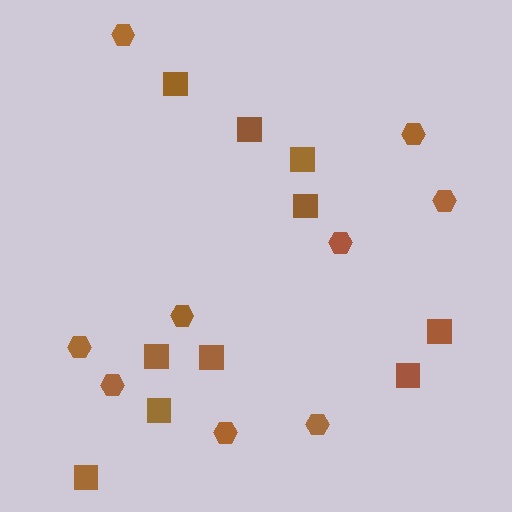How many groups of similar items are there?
There are 2 groups: one group of hexagons (9) and one group of squares (10).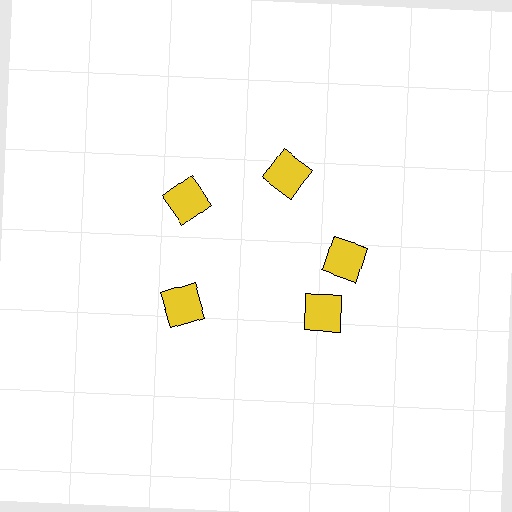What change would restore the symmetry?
The symmetry would be restored by rotating it back into even spacing with its neighbors so that all 5 squares sit at equal angles and equal distance from the center.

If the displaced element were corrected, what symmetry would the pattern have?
It would have 5-fold rotational symmetry — the pattern would map onto itself every 72 degrees.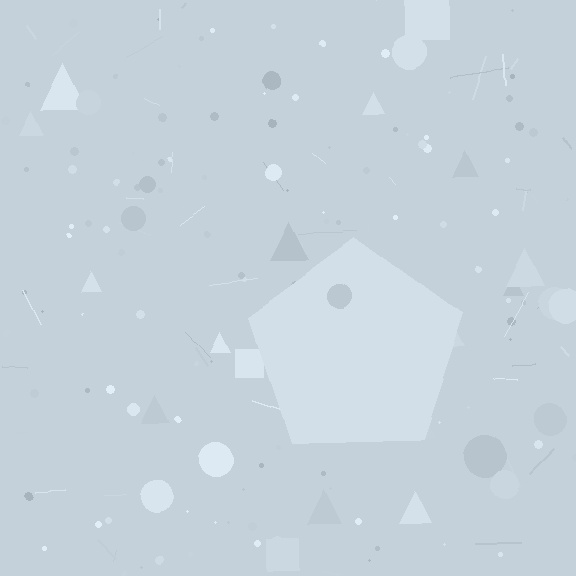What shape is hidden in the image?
A pentagon is hidden in the image.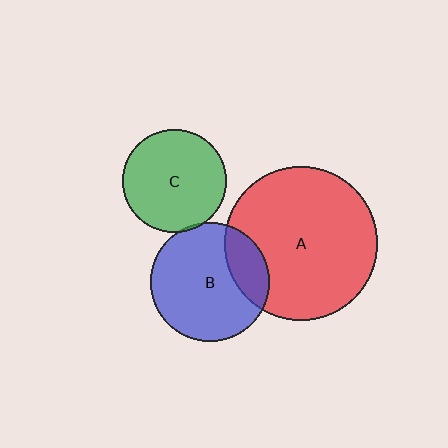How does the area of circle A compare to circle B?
Approximately 1.7 times.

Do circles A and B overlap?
Yes.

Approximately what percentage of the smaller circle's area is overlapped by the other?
Approximately 20%.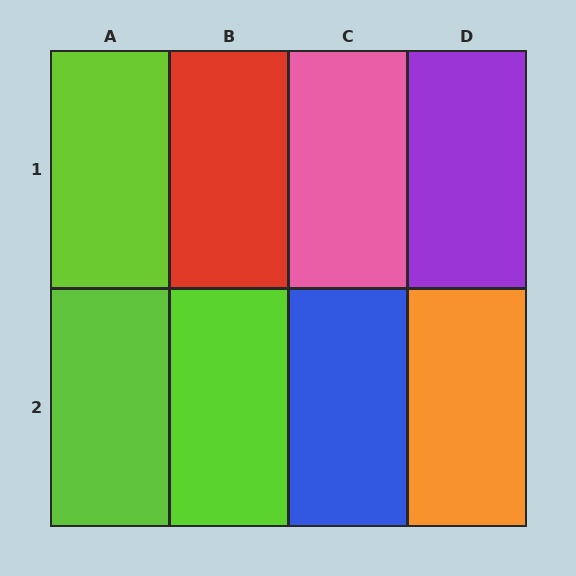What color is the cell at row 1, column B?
Red.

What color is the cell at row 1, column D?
Purple.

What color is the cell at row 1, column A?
Lime.